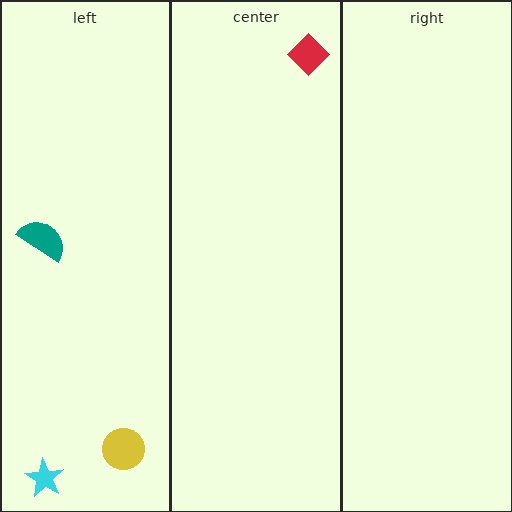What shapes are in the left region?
The cyan star, the yellow circle, the teal semicircle.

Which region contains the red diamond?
The center region.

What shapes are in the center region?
The red diamond.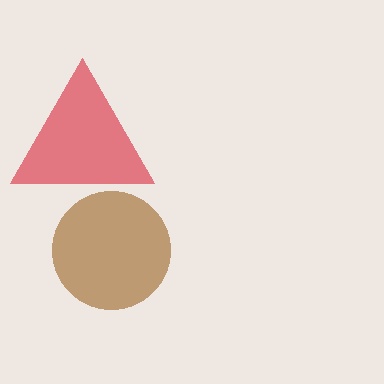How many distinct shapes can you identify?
There are 2 distinct shapes: a red triangle, a brown circle.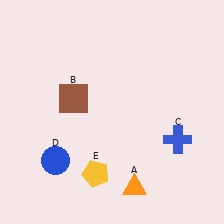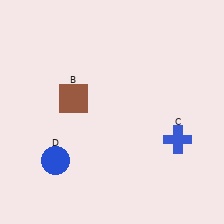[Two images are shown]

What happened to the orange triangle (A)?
The orange triangle (A) was removed in Image 2. It was in the bottom-right area of Image 1.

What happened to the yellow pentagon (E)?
The yellow pentagon (E) was removed in Image 2. It was in the bottom-left area of Image 1.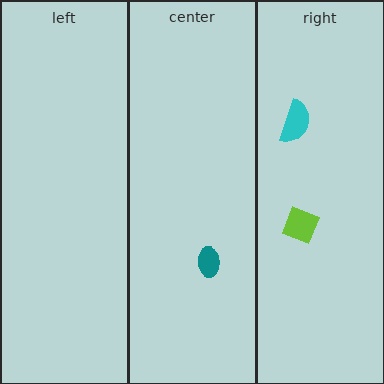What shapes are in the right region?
The lime square, the cyan semicircle.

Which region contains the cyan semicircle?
The right region.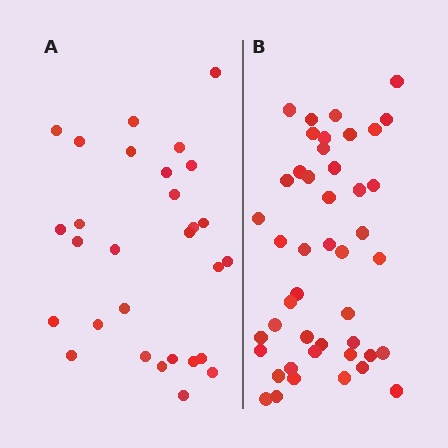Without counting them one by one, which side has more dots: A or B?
Region B (the right region) has more dots.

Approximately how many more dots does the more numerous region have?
Region B has approximately 15 more dots than region A.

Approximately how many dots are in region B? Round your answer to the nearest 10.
About 40 dots. (The exact count is 45, which rounds to 40.)